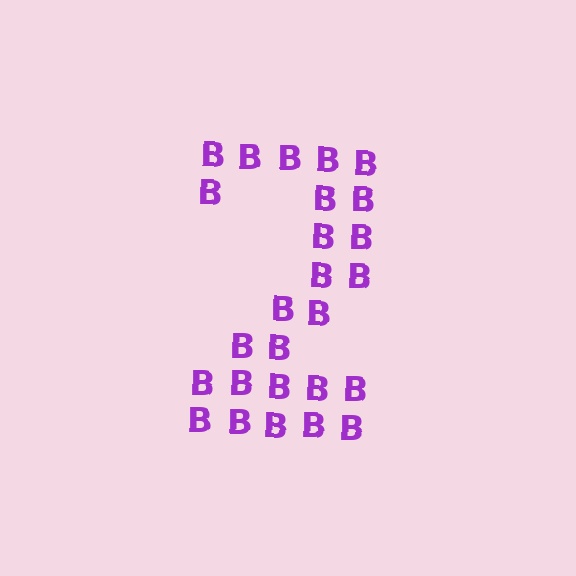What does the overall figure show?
The overall figure shows the digit 2.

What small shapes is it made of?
It is made of small letter B's.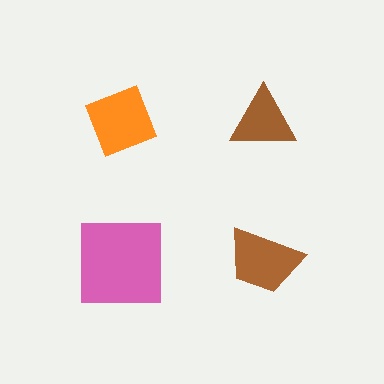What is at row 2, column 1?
A pink square.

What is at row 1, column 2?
A brown triangle.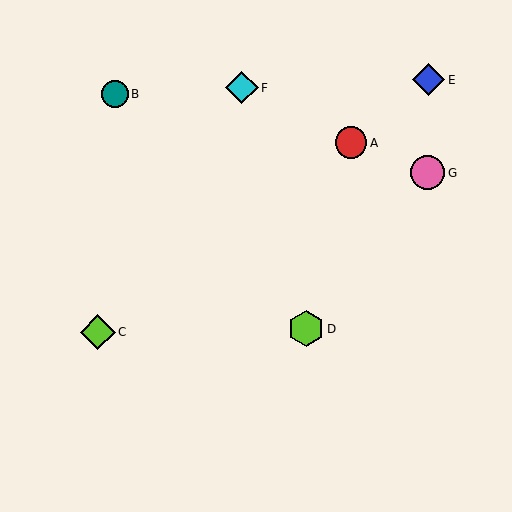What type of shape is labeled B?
Shape B is a teal circle.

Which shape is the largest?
The lime hexagon (labeled D) is the largest.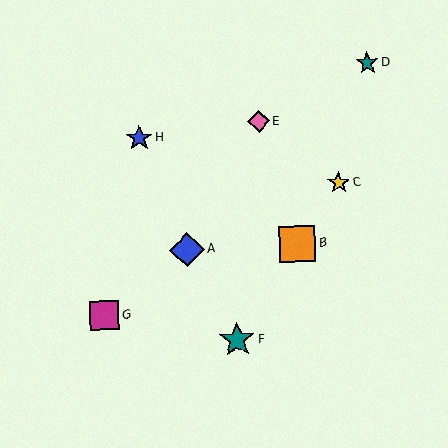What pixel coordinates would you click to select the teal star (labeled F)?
Click at (237, 340) to select the teal star F.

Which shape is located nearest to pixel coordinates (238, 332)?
The teal star (labeled F) at (237, 340) is nearest to that location.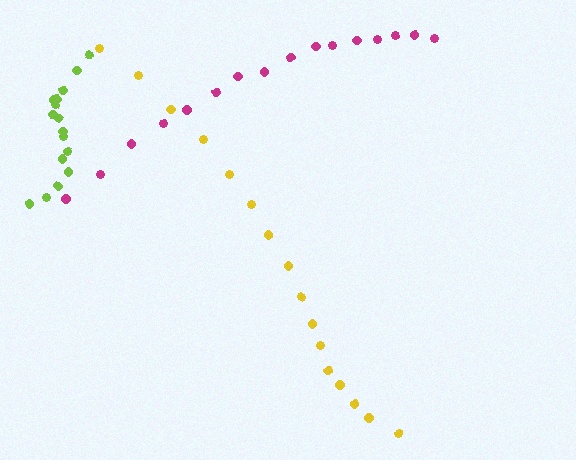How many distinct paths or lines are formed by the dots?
There are 3 distinct paths.